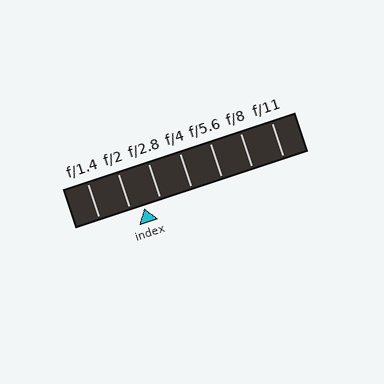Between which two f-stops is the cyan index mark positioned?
The index mark is between f/2 and f/2.8.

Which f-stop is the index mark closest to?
The index mark is closest to f/2.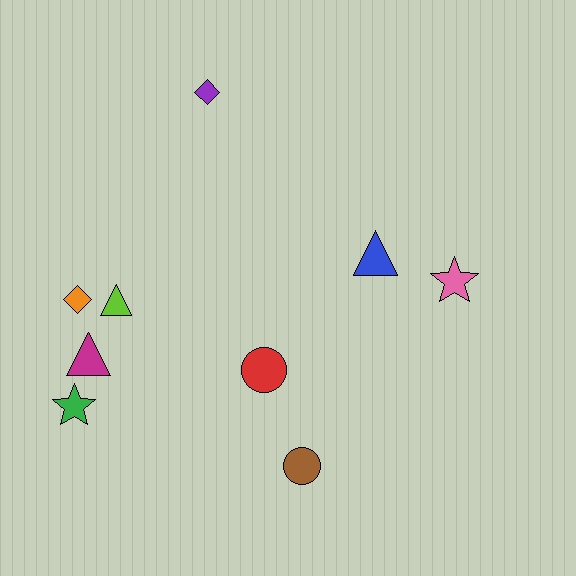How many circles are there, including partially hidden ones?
There are 2 circles.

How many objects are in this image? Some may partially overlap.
There are 9 objects.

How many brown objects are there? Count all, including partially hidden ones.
There is 1 brown object.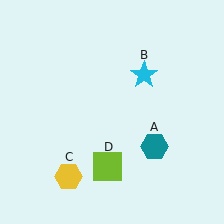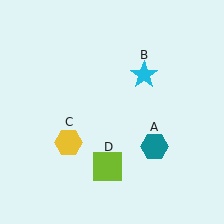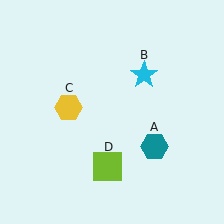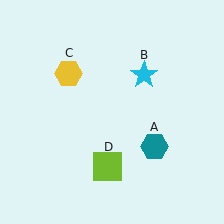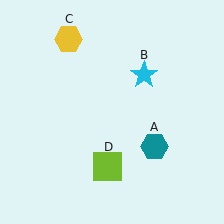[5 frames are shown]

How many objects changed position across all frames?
1 object changed position: yellow hexagon (object C).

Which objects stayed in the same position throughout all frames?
Teal hexagon (object A) and cyan star (object B) and lime square (object D) remained stationary.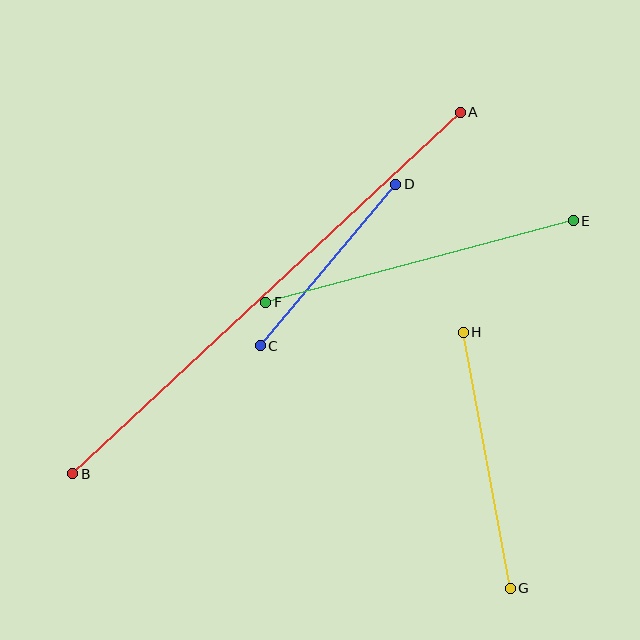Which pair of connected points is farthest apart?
Points A and B are farthest apart.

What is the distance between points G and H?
The distance is approximately 261 pixels.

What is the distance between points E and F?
The distance is approximately 318 pixels.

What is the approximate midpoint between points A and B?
The midpoint is at approximately (267, 293) pixels.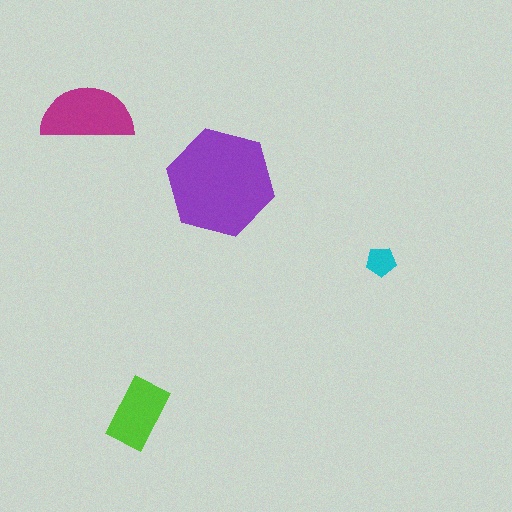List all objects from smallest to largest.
The cyan pentagon, the lime rectangle, the magenta semicircle, the purple hexagon.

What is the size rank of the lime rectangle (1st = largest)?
3rd.